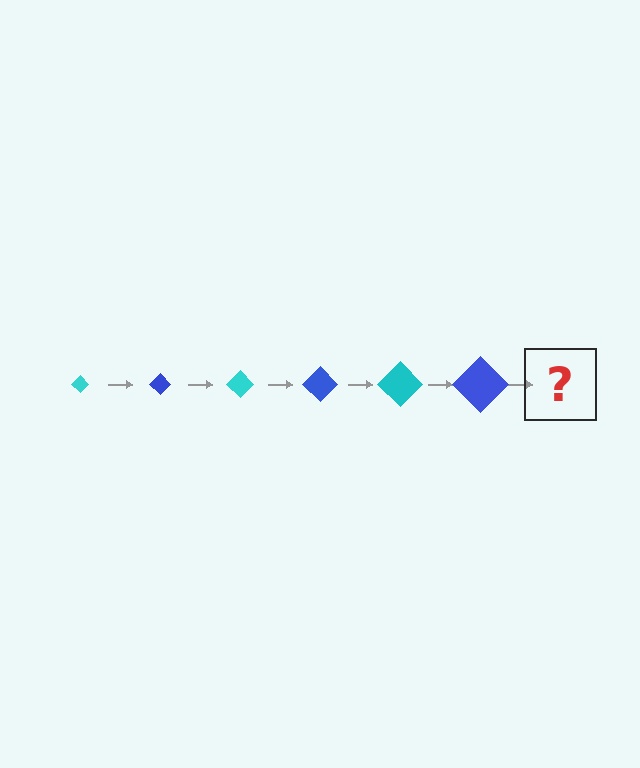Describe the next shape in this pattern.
It should be a cyan diamond, larger than the previous one.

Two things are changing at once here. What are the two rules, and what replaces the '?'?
The two rules are that the diamond grows larger each step and the color cycles through cyan and blue. The '?' should be a cyan diamond, larger than the previous one.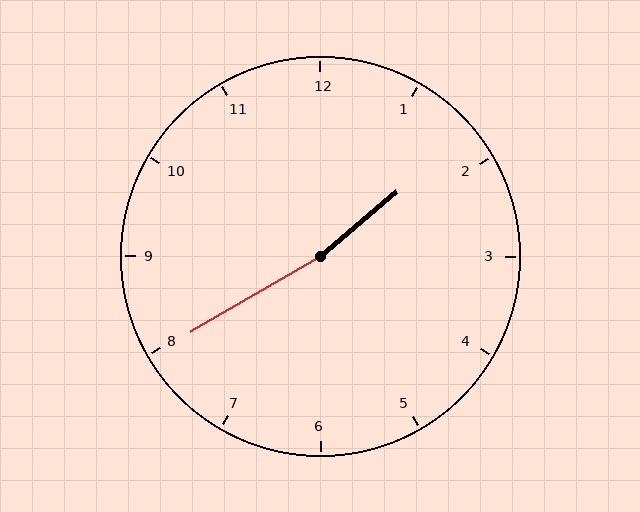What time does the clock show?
1:40.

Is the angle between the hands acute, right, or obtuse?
It is obtuse.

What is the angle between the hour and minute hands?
Approximately 170 degrees.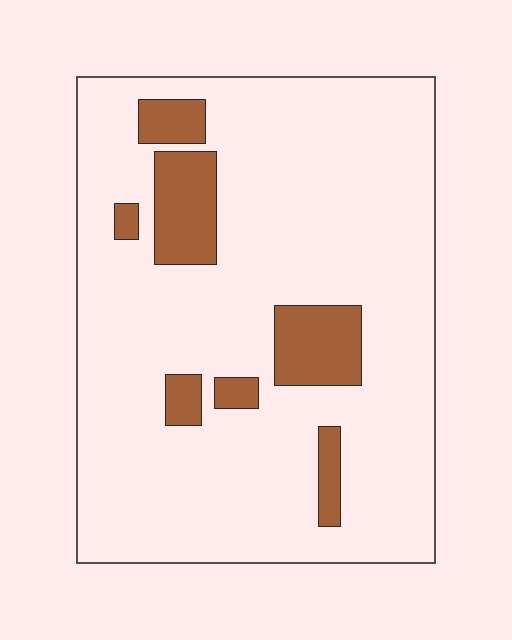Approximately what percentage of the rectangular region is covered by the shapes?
Approximately 15%.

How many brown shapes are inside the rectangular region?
7.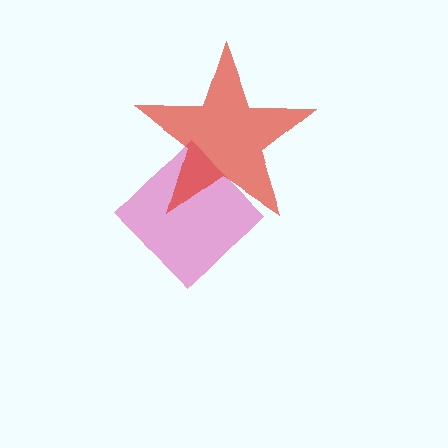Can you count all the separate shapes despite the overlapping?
Yes, there are 2 separate shapes.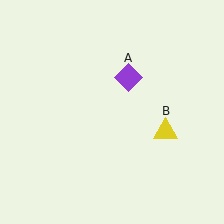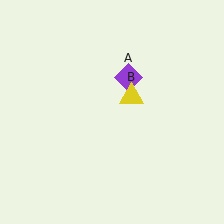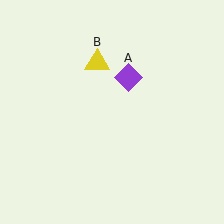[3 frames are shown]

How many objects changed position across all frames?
1 object changed position: yellow triangle (object B).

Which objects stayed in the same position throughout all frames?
Purple diamond (object A) remained stationary.